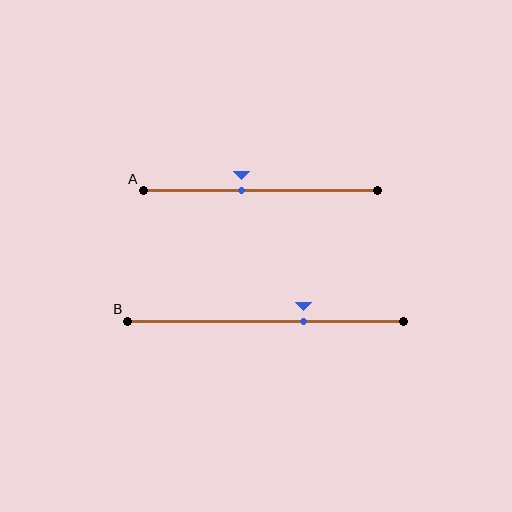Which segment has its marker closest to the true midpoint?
Segment A has its marker closest to the true midpoint.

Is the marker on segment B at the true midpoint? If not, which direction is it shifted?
No, the marker on segment B is shifted to the right by about 14% of the segment length.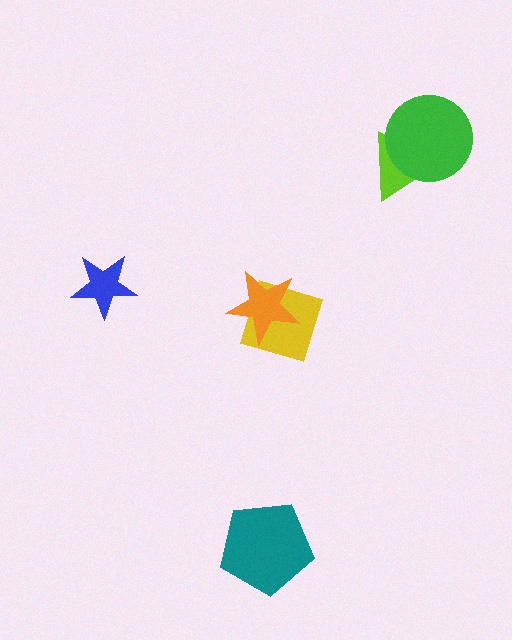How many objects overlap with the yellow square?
1 object overlaps with the yellow square.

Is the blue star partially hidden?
No, no other shape covers it.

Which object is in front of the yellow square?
The orange star is in front of the yellow square.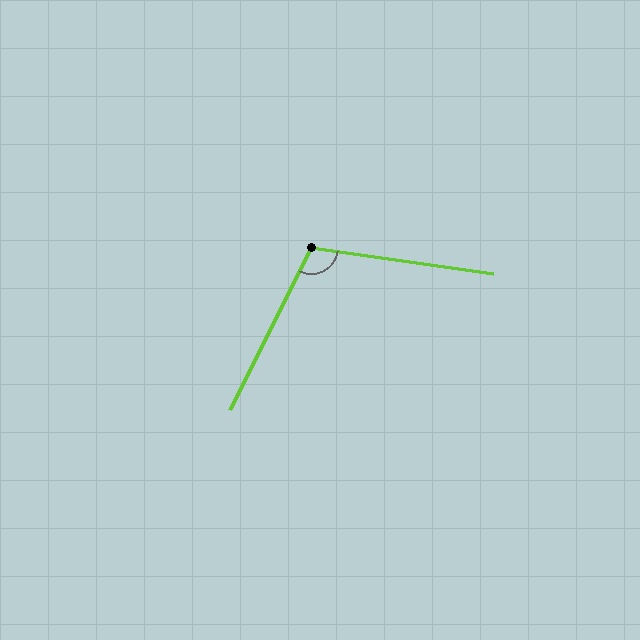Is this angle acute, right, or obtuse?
It is obtuse.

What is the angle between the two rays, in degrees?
Approximately 108 degrees.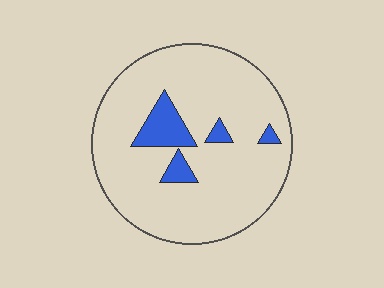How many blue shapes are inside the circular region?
4.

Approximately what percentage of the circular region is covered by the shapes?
Approximately 10%.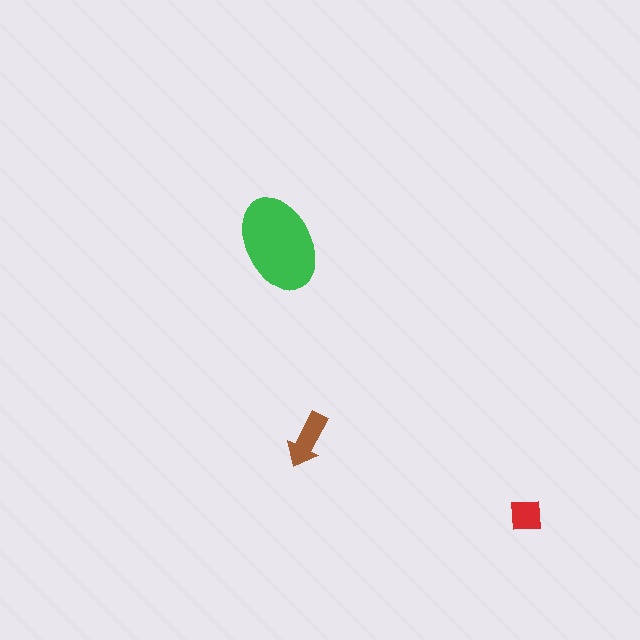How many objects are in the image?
There are 3 objects in the image.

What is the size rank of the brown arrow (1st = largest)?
2nd.